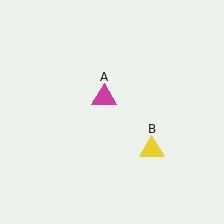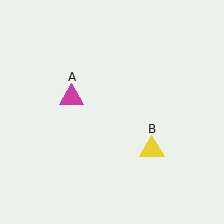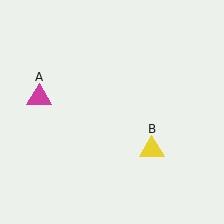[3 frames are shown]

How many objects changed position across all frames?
1 object changed position: magenta triangle (object A).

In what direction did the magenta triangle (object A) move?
The magenta triangle (object A) moved left.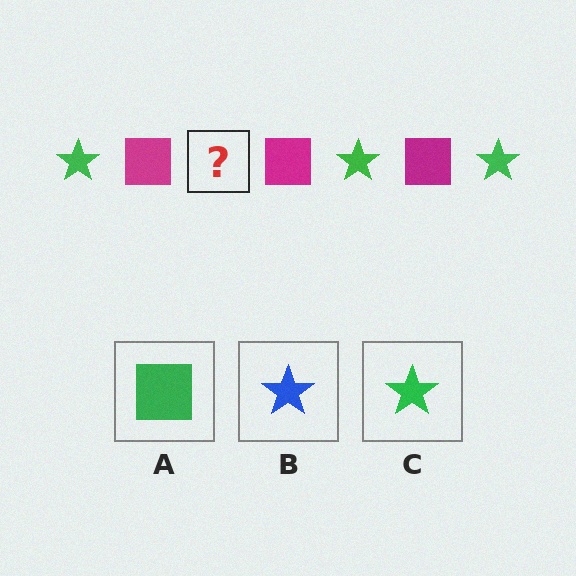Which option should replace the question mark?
Option C.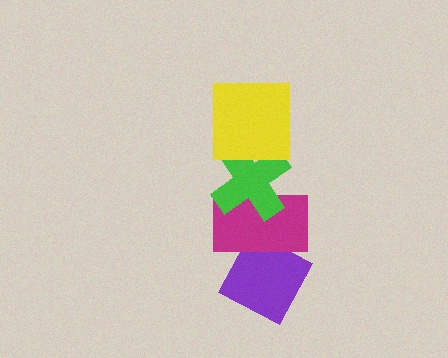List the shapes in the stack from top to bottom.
From top to bottom: the yellow square, the green cross, the magenta rectangle, the purple diamond.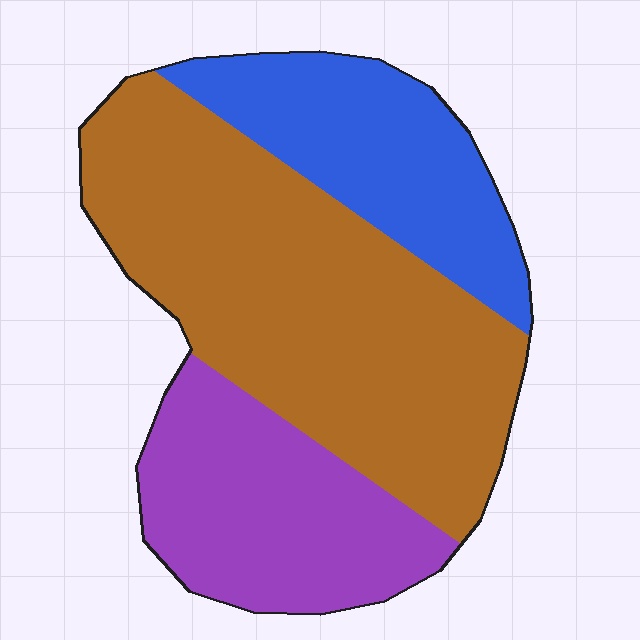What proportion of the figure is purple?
Purple takes up about one quarter (1/4) of the figure.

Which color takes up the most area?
Brown, at roughly 50%.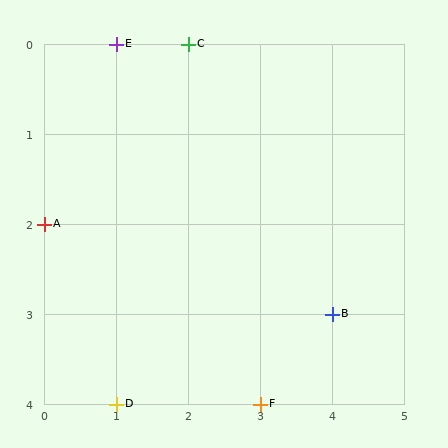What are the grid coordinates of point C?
Point C is at grid coordinates (2, 0).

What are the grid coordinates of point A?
Point A is at grid coordinates (0, 2).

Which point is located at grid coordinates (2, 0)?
Point C is at (2, 0).